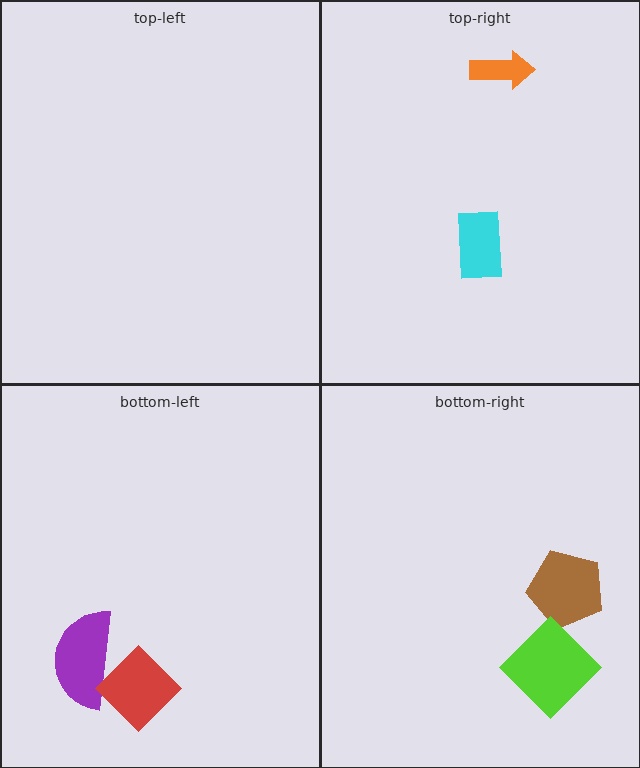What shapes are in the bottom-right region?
The brown pentagon, the lime diamond.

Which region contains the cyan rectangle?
The top-right region.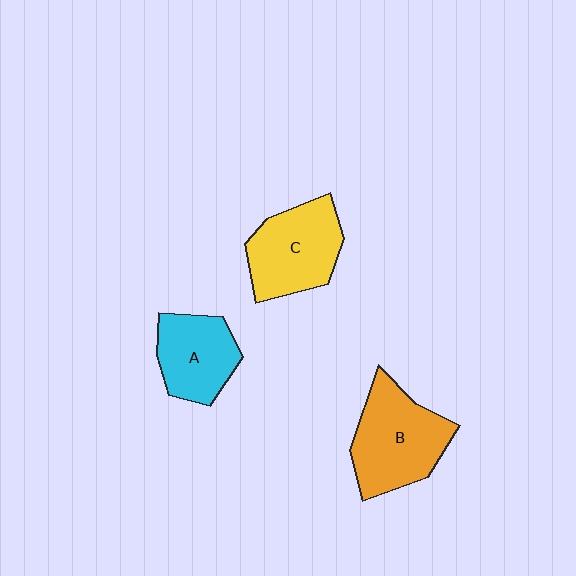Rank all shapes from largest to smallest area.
From largest to smallest: B (orange), C (yellow), A (cyan).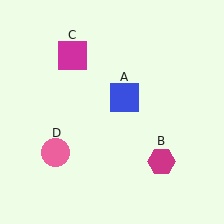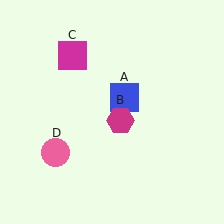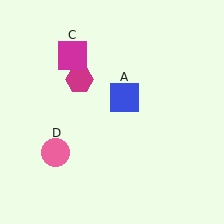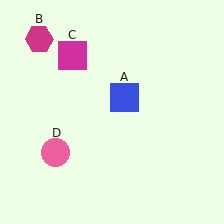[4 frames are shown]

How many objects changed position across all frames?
1 object changed position: magenta hexagon (object B).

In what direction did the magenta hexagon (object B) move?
The magenta hexagon (object B) moved up and to the left.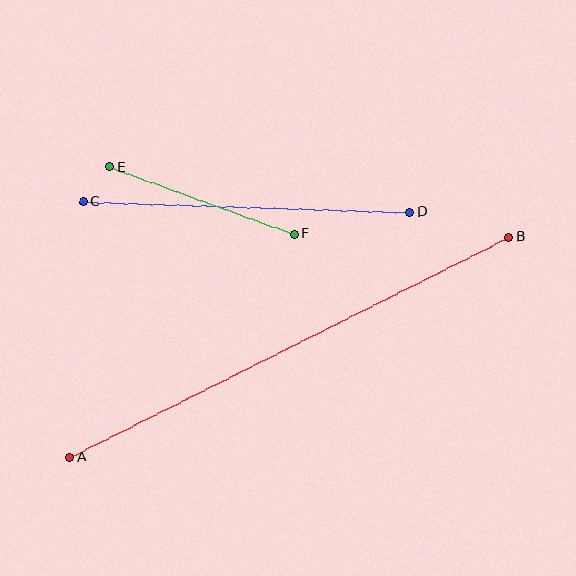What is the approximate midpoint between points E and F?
The midpoint is at approximately (202, 201) pixels.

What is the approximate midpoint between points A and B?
The midpoint is at approximately (289, 347) pixels.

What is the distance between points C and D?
The distance is approximately 326 pixels.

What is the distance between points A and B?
The distance is approximately 491 pixels.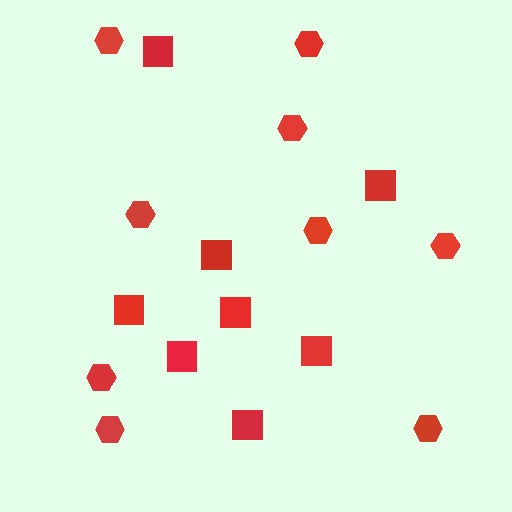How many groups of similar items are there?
There are 2 groups: one group of hexagons (9) and one group of squares (8).